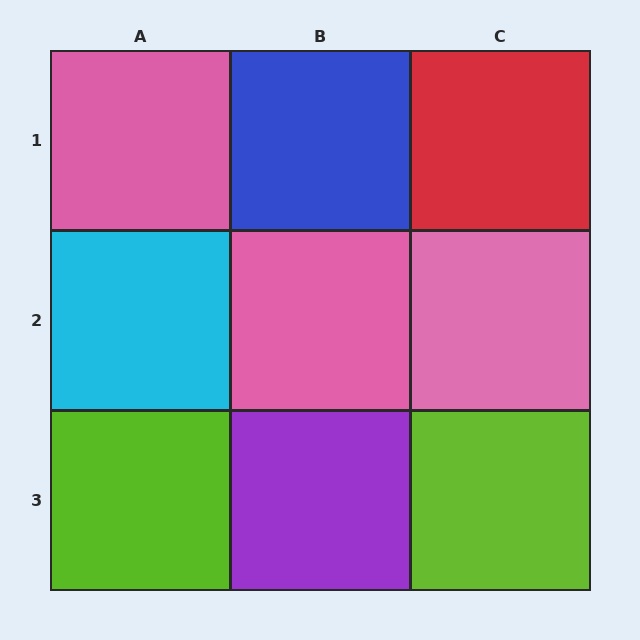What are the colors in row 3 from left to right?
Lime, purple, lime.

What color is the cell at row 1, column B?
Blue.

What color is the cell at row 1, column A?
Pink.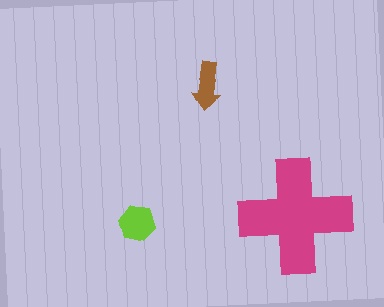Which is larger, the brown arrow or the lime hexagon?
The lime hexagon.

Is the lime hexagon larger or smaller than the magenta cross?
Smaller.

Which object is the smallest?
The brown arrow.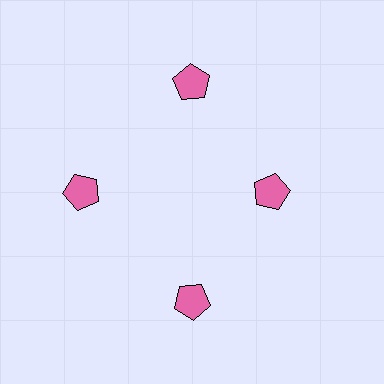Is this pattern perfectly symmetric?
No. The 4 pink pentagons are arranged in a ring, but one element near the 3 o'clock position is pulled inward toward the center, breaking the 4-fold rotational symmetry.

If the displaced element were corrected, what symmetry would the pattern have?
It would have 4-fold rotational symmetry — the pattern would map onto itself every 90 degrees.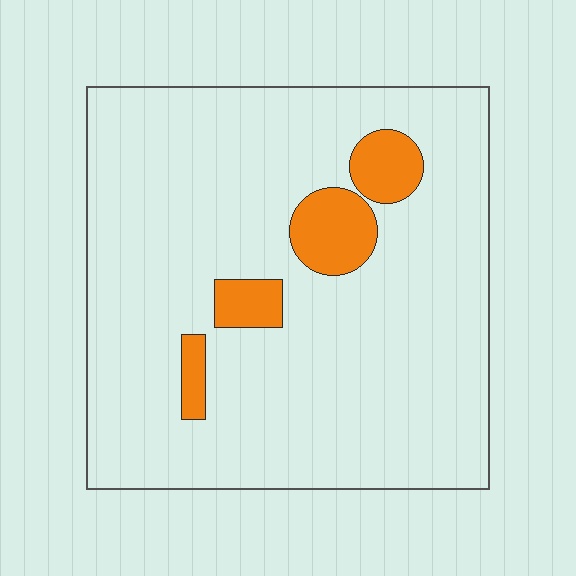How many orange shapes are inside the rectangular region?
4.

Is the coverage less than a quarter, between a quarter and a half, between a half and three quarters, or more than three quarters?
Less than a quarter.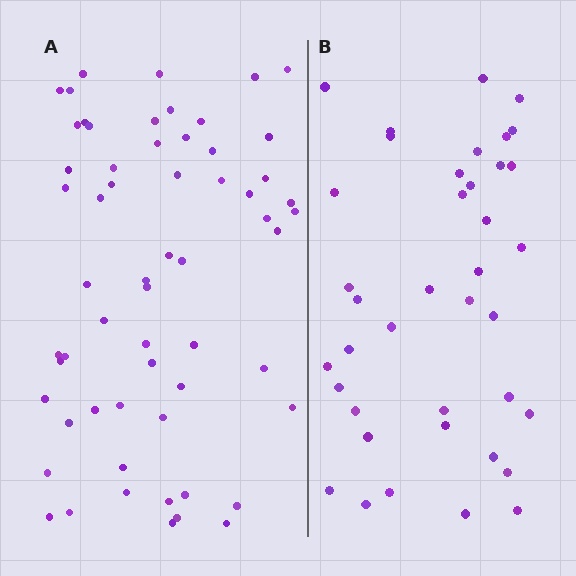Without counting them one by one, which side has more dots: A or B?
Region A (the left region) has more dots.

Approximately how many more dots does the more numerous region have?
Region A has approximately 20 more dots than region B.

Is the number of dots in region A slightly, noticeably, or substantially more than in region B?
Region A has substantially more. The ratio is roughly 1.5 to 1.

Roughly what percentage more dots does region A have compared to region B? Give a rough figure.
About 55% more.